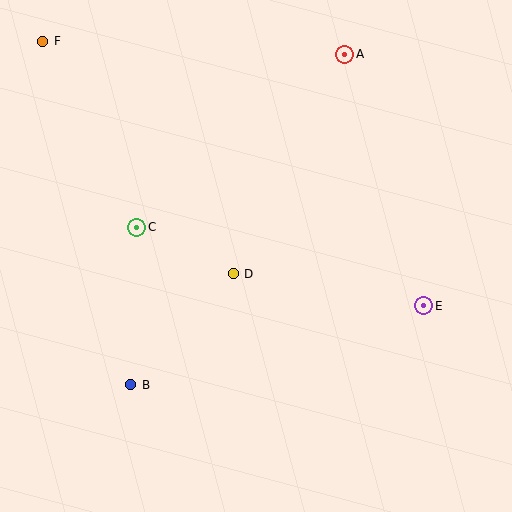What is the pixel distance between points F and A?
The distance between F and A is 302 pixels.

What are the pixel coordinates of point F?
Point F is at (43, 41).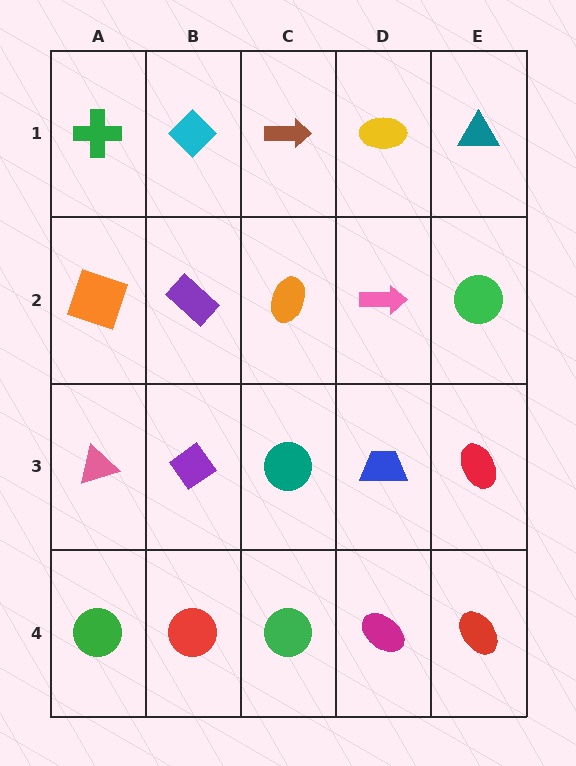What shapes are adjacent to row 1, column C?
An orange ellipse (row 2, column C), a cyan diamond (row 1, column B), a yellow ellipse (row 1, column D).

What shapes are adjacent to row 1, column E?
A green circle (row 2, column E), a yellow ellipse (row 1, column D).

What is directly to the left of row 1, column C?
A cyan diamond.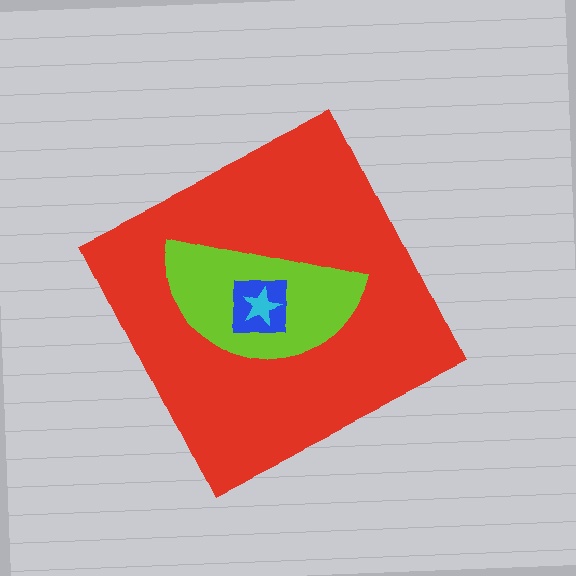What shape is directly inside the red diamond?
The lime semicircle.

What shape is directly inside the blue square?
The cyan star.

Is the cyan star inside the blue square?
Yes.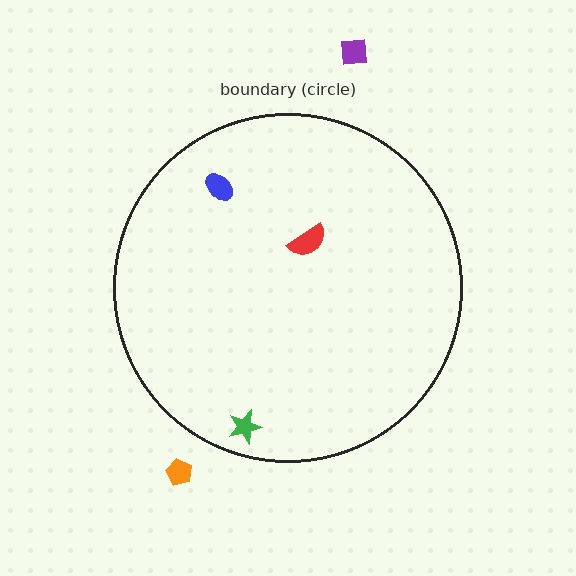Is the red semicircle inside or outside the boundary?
Inside.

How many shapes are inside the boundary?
3 inside, 2 outside.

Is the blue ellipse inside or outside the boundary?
Inside.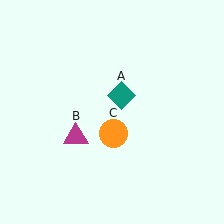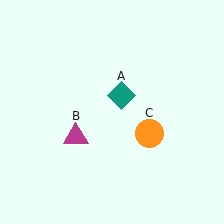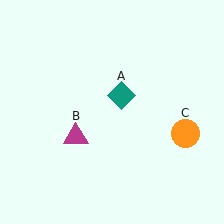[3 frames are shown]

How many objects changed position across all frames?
1 object changed position: orange circle (object C).